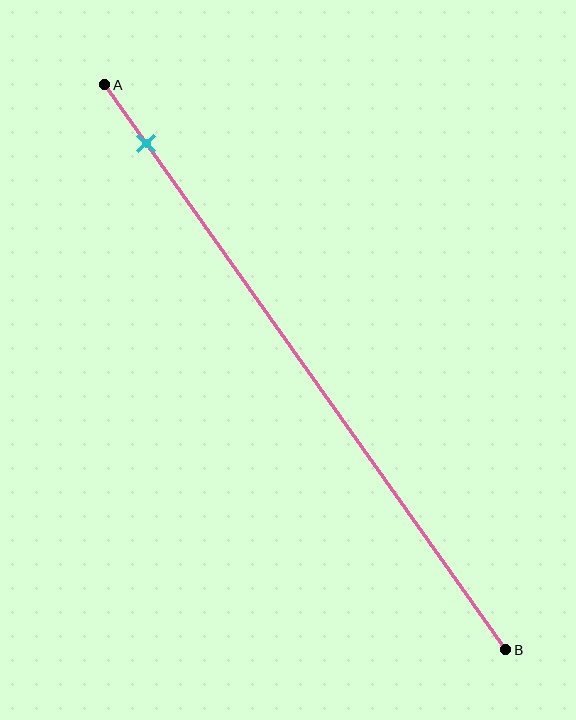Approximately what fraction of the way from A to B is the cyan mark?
The cyan mark is approximately 10% of the way from A to B.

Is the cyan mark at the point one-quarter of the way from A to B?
No, the mark is at about 10% from A, not at the 25% one-quarter point.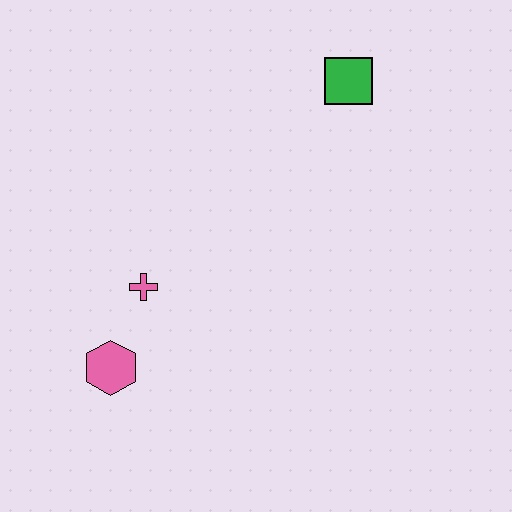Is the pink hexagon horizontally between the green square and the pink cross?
No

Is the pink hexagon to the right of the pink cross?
No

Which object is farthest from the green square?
The pink hexagon is farthest from the green square.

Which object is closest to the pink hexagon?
The pink cross is closest to the pink hexagon.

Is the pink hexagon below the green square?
Yes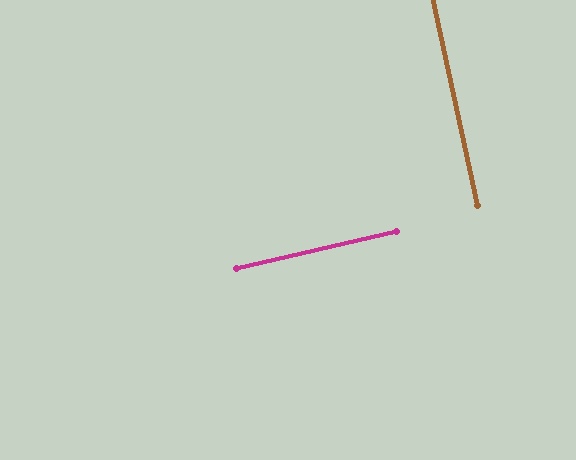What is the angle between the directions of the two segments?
Approximately 89 degrees.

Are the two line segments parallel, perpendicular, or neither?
Perpendicular — they meet at approximately 89°.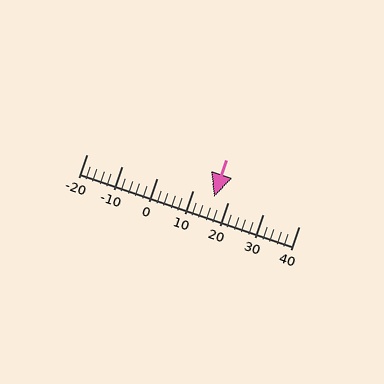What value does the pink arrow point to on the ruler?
The pink arrow points to approximately 16.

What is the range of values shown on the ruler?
The ruler shows values from -20 to 40.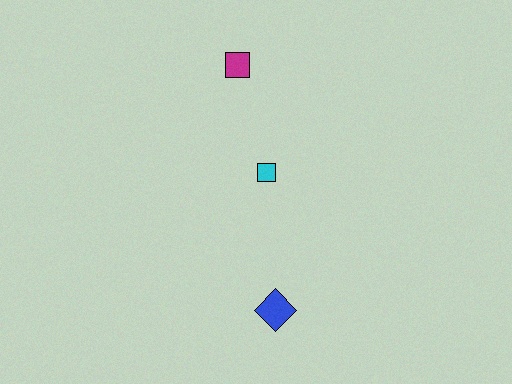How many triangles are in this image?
There are no triangles.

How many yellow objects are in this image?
There are no yellow objects.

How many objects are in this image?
There are 3 objects.